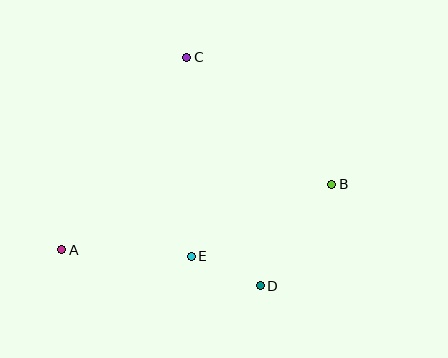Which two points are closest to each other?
Points D and E are closest to each other.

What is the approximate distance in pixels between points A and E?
The distance between A and E is approximately 129 pixels.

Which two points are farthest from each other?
Points A and B are farthest from each other.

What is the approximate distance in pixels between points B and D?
The distance between B and D is approximately 124 pixels.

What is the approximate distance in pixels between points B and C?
The distance between B and C is approximately 193 pixels.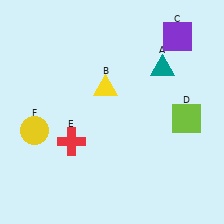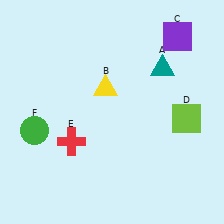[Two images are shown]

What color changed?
The circle (F) changed from yellow in Image 1 to green in Image 2.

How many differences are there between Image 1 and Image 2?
There is 1 difference between the two images.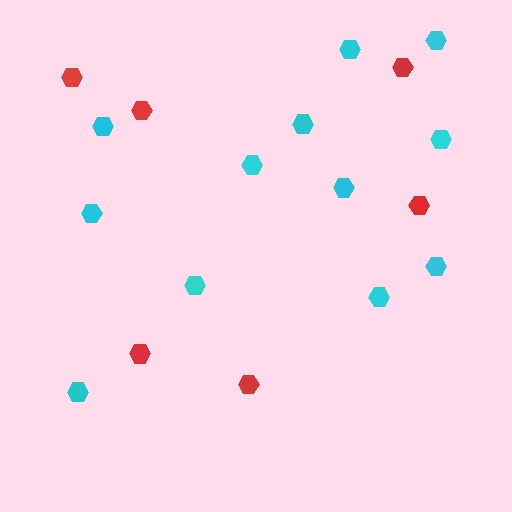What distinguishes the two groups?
There are 2 groups: one group of red hexagons (6) and one group of cyan hexagons (12).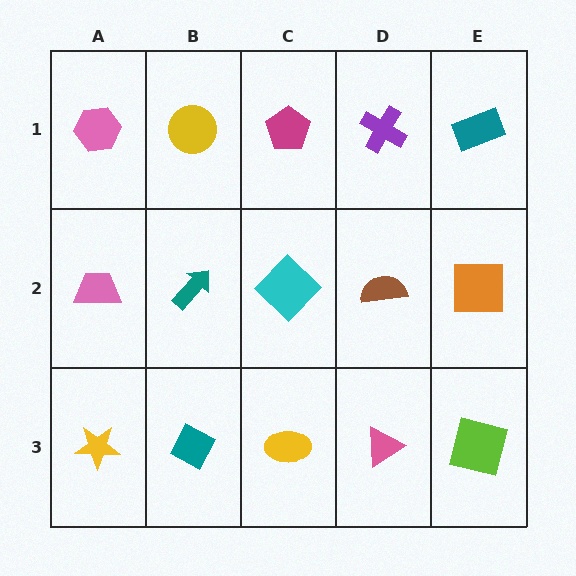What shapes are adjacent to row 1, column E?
An orange square (row 2, column E), a purple cross (row 1, column D).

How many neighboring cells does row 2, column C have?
4.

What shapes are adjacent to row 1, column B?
A teal arrow (row 2, column B), a pink hexagon (row 1, column A), a magenta pentagon (row 1, column C).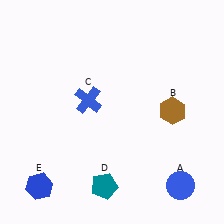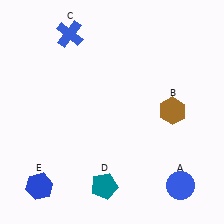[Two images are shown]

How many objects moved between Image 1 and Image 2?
1 object moved between the two images.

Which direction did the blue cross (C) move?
The blue cross (C) moved up.